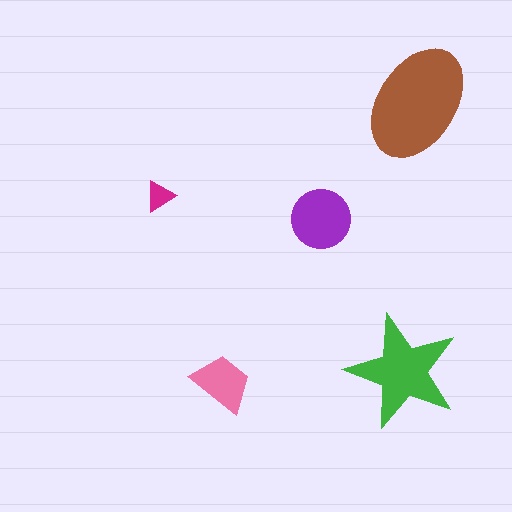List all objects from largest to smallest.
The brown ellipse, the green star, the purple circle, the pink trapezoid, the magenta triangle.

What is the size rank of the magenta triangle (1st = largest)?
5th.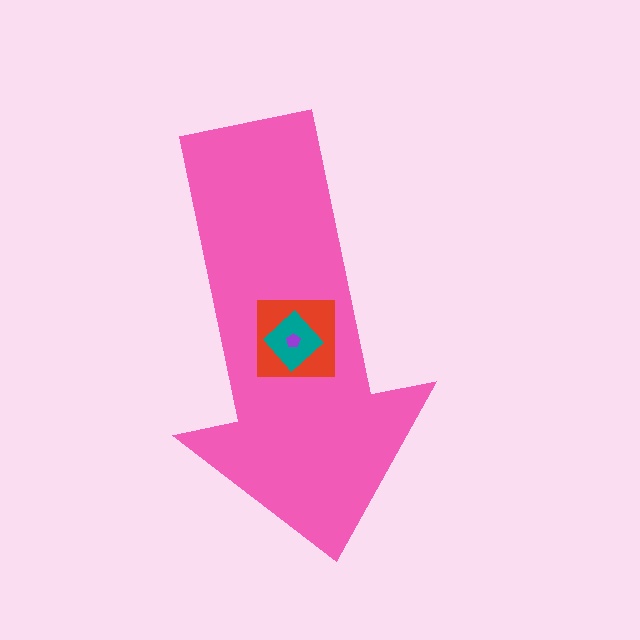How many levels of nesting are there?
4.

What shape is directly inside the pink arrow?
The red square.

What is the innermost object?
The purple pentagon.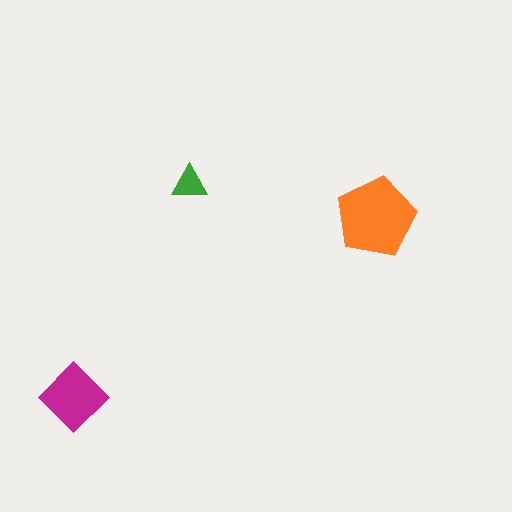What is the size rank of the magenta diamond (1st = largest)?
2nd.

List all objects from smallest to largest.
The green triangle, the magenta diamond, the orange pentagon.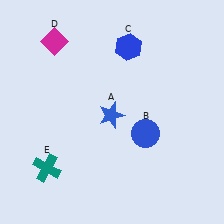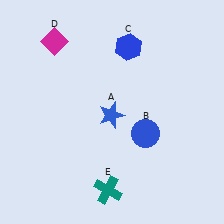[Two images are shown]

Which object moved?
The teal cross (E) moved right.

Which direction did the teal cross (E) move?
The teal cross (E) moved right.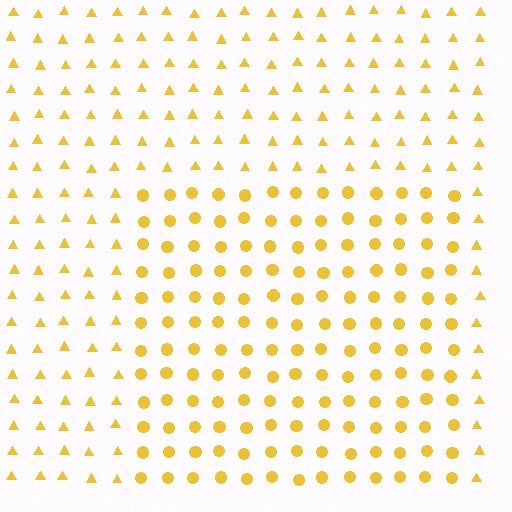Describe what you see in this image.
The image is filled with small yellow elements arranged in a uniform grid. A rectangle-shaped region contains circles, while the surrounding area contains triangles. The boundary is defined purely by the change in element shape.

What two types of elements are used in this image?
The image uses circles inside the rectangle region and triangles outside it.